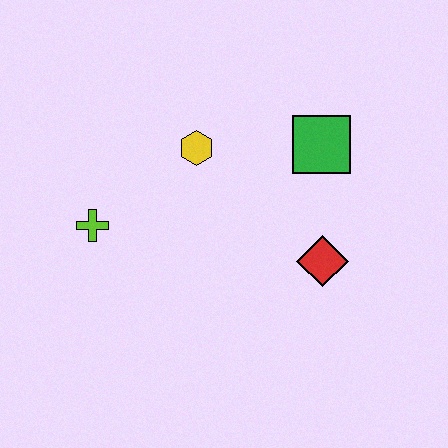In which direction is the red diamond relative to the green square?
The red diamond is below the green square.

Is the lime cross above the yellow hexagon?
No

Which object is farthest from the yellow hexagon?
The red diamond is farthest from the yellow hexagon.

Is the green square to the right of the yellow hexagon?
Yes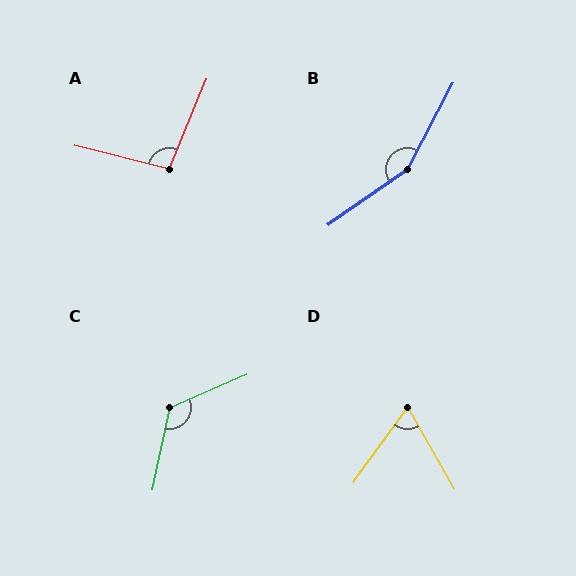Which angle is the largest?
B, at approximately 152 degrees.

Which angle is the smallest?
D, at approximately 66 degrees.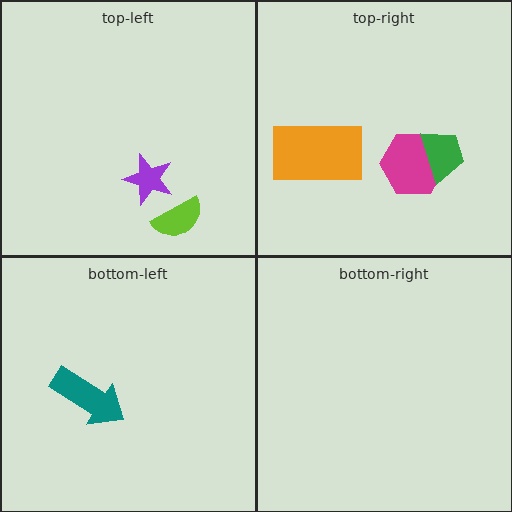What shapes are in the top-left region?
The purple star, the lime semicircle.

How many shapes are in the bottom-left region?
1.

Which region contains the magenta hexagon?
The top-right region.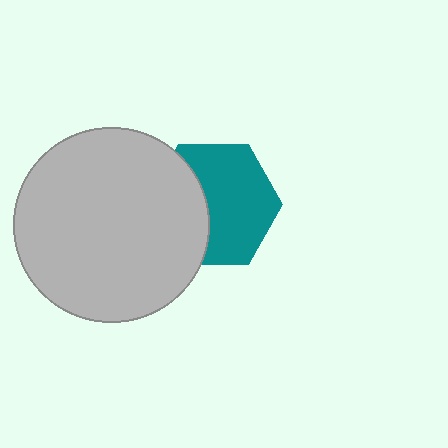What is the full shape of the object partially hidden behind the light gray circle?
The partially hidden object is a teal hexagon.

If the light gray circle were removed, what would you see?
You would see the complete teal hexagon.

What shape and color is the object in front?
The object in front is a light gray circle.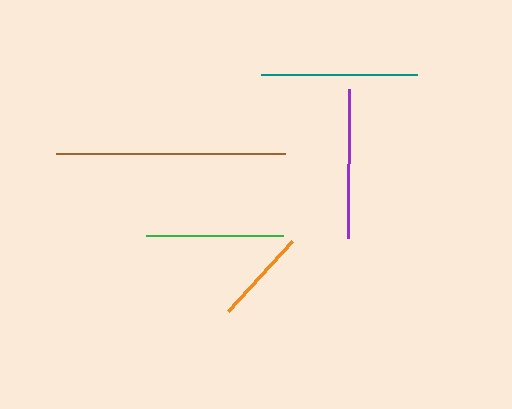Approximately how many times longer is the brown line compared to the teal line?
The brown line is approximately 1.5 times the length of the teal line.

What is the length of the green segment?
The green segment is approximately 138 pixels long.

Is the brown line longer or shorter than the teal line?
The brown line is longer than the teal line.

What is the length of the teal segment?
The teal segment is approximately 156 pixels long.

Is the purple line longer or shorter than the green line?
The purple line is longer than the green line.